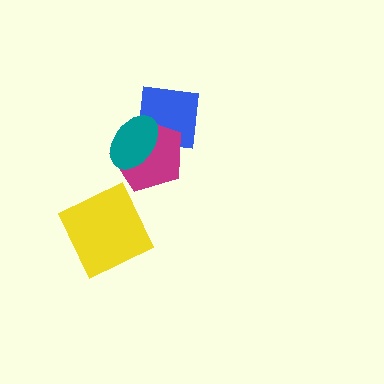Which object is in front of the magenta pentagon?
The teal ellipse is in front of the magenta pentagon.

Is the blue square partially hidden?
Yes, it is partially covered by another shape.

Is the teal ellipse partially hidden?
No, no other shape covers it.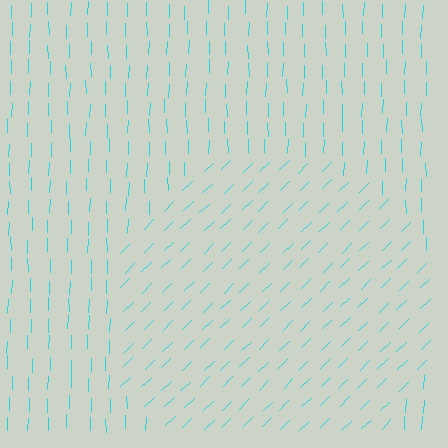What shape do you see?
I see a circle.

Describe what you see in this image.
The image is filled with small cyan line segments. A circle region in the image has lines oriented differently from the surrounding lines, creating a visible texture boundary.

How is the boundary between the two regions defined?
The boundary is defined purely by a change in line orientation (approximately 45 degrees difference). All lines are the same color and thickness.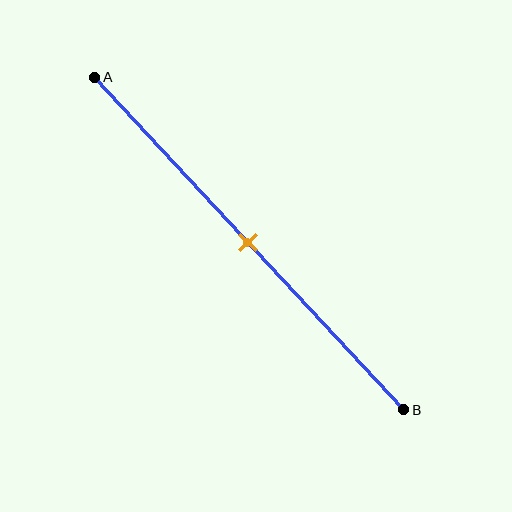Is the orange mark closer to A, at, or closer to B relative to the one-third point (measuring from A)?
The orange mark is closer to point B than the one-third point of segment AB.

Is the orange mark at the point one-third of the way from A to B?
No, the mark is at about 50% from A, not at the 33% one-third point.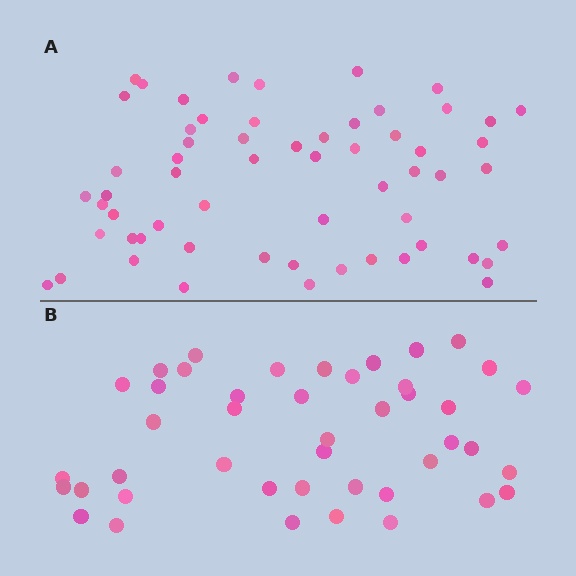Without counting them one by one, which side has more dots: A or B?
Region A (the top region) has more dots.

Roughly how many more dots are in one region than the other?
Region A has approximately 15 more dots than region B.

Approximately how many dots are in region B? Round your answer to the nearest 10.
About 40 dots. (The exact count is 44, which rounds to 40.)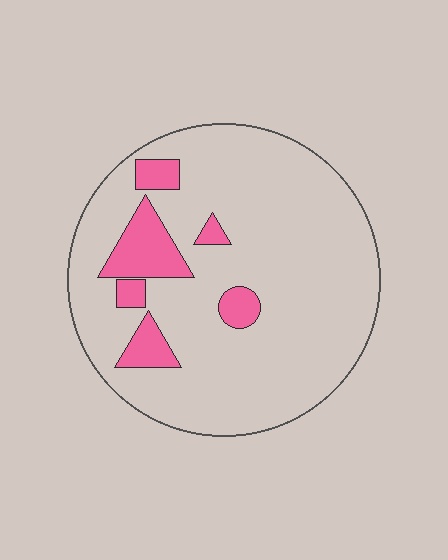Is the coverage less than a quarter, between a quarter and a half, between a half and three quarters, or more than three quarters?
Less than a quarter.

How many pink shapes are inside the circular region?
6.